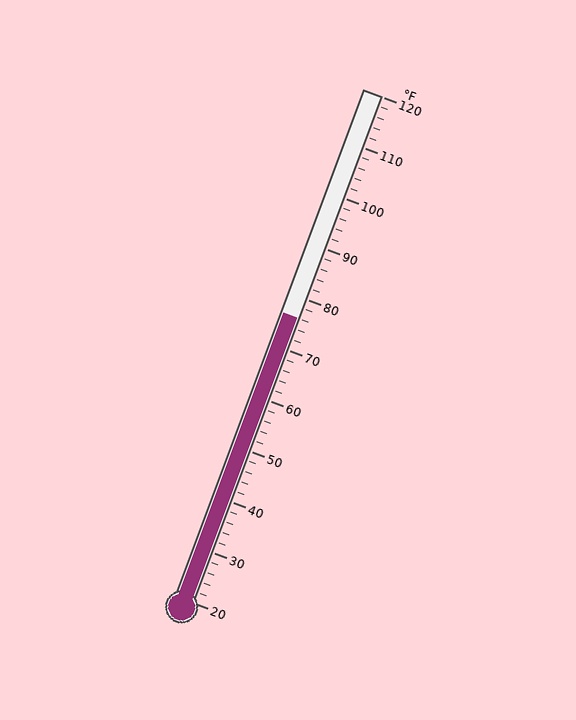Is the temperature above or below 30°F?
The temperature is above 30°F.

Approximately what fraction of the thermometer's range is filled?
The thermometer is filled to approximately 55% of its range.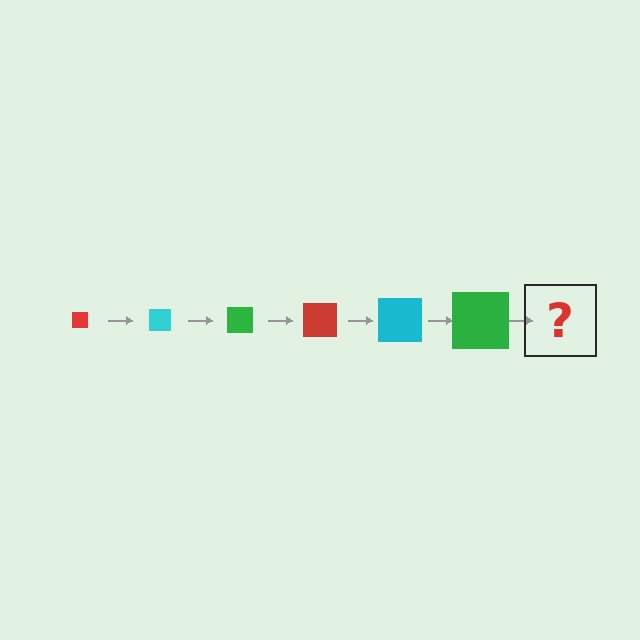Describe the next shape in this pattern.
It should be a red square, larger than the previous one.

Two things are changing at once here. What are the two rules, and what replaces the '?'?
The two rules are that the square grows larger each step and the color cycles through red, cyan, and green. The '?' should be a red square, larger than the previous one.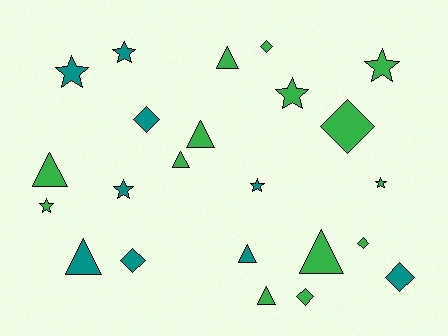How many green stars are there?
There are 4 green stars.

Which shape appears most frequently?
Triangle, with 8 objects.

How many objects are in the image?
There are 23 objects.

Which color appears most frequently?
Green, with 14 objects.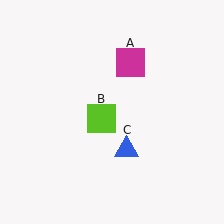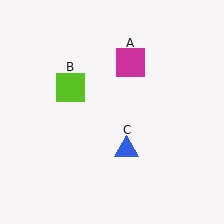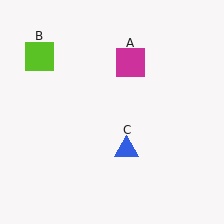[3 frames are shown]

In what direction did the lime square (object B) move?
The lime square (object B) moved up and to the left.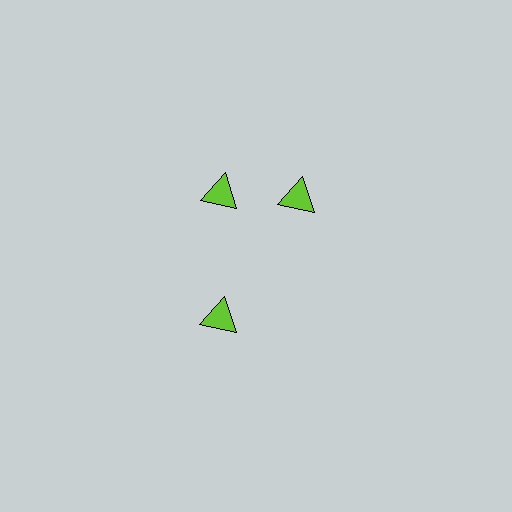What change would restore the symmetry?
The symmetry would be restored by rotating it back into even spacing with its neighbors so that all 3 triangles sit at equal angles and equal distance from the center.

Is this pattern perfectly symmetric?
No. The 3 lime triangles are arranged in a ring, but one element near the 3 o'clock position is rotated out of alignment along the ring, breaking the 3-fold rotational symmetry.